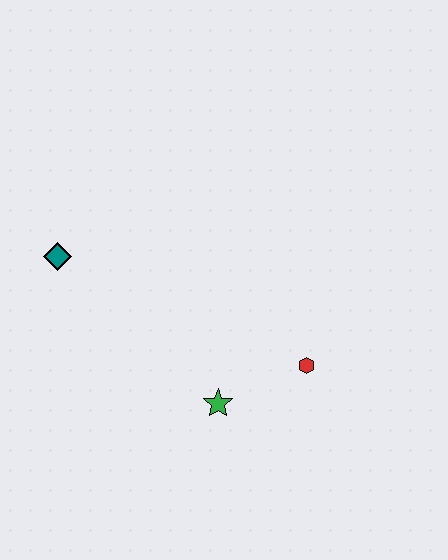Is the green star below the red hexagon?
Yes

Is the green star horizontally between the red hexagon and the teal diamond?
Yes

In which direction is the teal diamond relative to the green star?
The teal diamond is to the left of the green star.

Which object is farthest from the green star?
The teal diamond is farthest from the green star.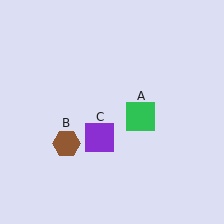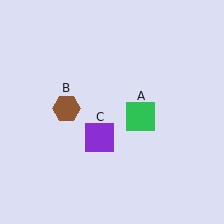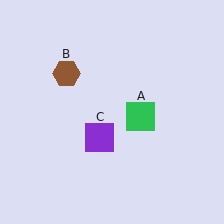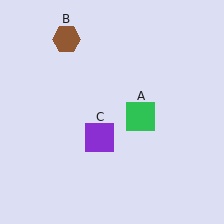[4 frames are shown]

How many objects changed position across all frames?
1 object changed position: brown hexagon (object B).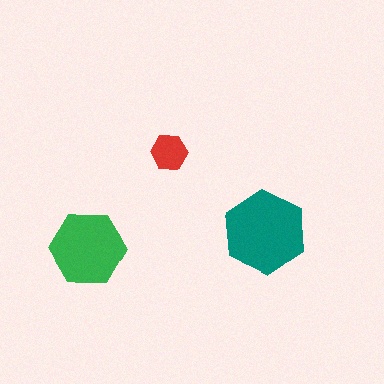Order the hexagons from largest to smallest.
the teal one, the green one, the red one.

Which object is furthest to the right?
The teal hexagon is rightmost.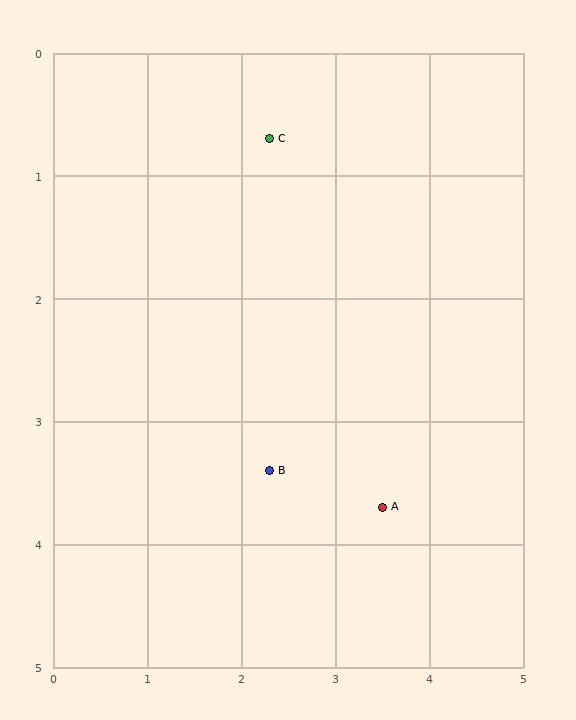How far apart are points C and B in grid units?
Points C and B are about 2.7 grid units apart.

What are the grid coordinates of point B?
Point B is at approximately (2.3, 3.4).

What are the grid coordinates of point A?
Point A is at approximately (3.5, 3.7).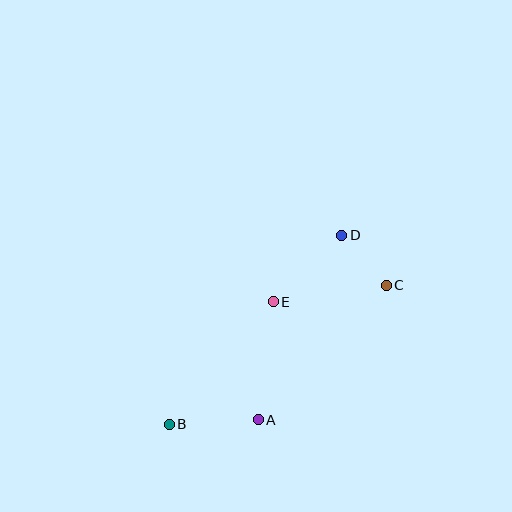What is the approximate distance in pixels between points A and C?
The distance between A and C is approximately 186 pixels.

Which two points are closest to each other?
Points C and D are closest to each other.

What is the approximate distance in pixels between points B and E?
The distance between B and E is approximately 161 pixels.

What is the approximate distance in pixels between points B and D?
The distance between B and D is approximately 256 pixels.